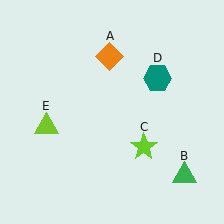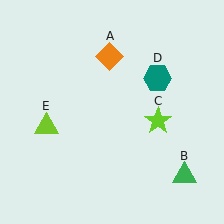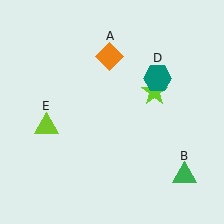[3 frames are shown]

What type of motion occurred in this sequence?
The lime star (object C) rotated counterclockwise around the center of the scene.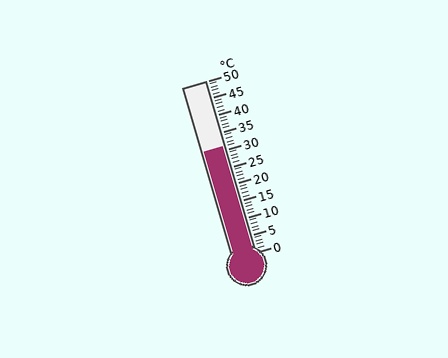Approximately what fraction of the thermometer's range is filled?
The thermometer is filled to approximately 60% of its range.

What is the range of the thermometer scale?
The thermometer scale ranges from 0°C to 50°C.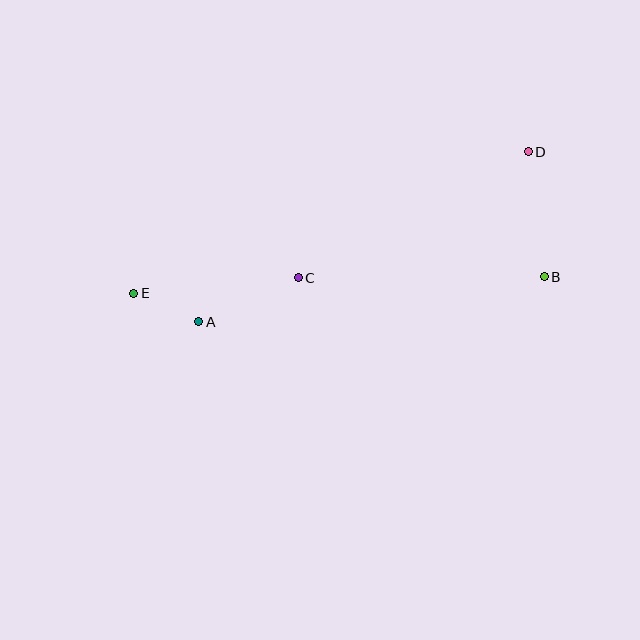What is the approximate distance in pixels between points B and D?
The distance between B and D is approximately 126 pixels.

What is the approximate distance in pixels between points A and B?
The distance between A and B is approximately 348 pixels.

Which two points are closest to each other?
Points A and E are closest to each other.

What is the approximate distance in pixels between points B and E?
The distance between B and E is approximately 411 pixels.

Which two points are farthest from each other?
Points D and E are farthest from each other.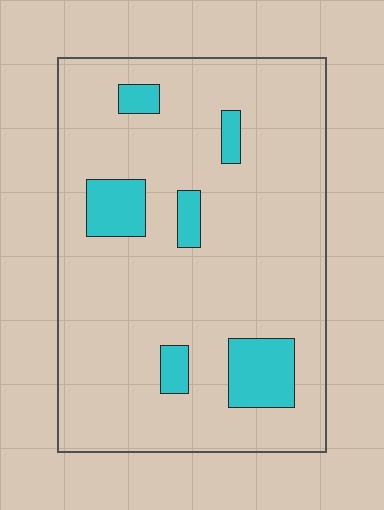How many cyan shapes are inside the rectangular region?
6.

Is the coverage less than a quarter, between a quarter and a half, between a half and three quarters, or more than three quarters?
Less than a quarter.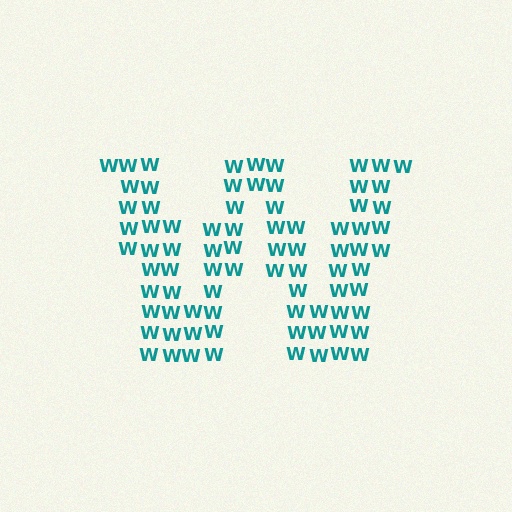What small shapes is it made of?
It is made of small letter W's.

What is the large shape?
The large shape is the letter W.